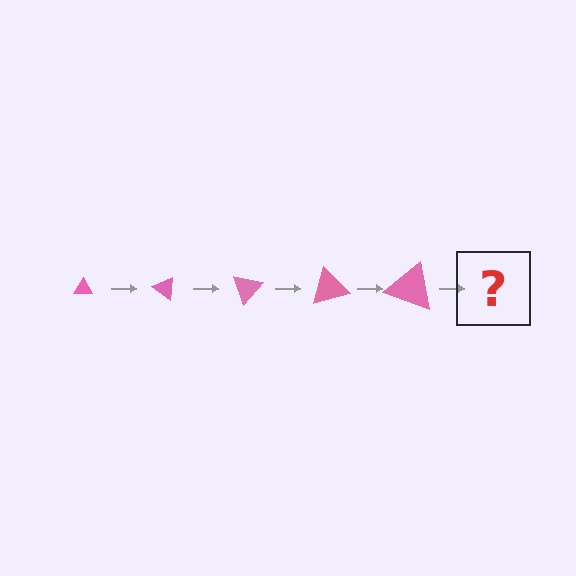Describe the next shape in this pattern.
It should be a triangle, larger than the previous one and rotated 175 degrees from the start.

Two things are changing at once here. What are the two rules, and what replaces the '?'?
The two rules are that the triangle grows larger each step and it rotates 35 degrees each step. The '?' should be a triangle, larger than the previous one and rotated 175 degrees from the start.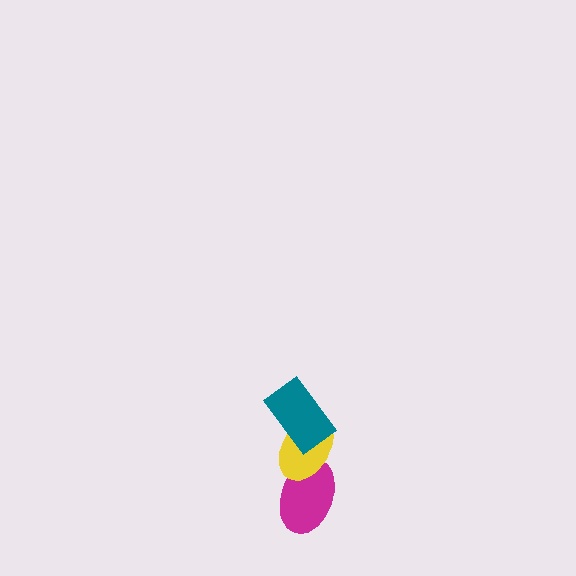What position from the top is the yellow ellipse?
The yellow ellipse is 2nd from the top.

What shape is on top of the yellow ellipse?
The teal rectangle is on top of the yellow ellipse.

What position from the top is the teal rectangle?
The teal rectangle is 1st from the top.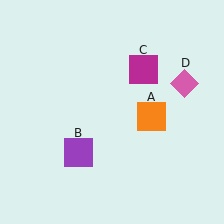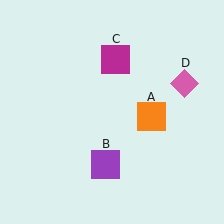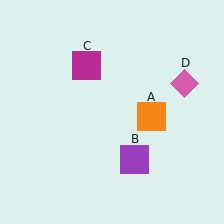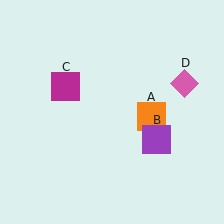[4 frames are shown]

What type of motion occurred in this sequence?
The purple square (object B), magenta square (object C) rotated counterclockwise around the center of the scene.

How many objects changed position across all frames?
2 objects changed position: purple square (object B), magenta square (object C).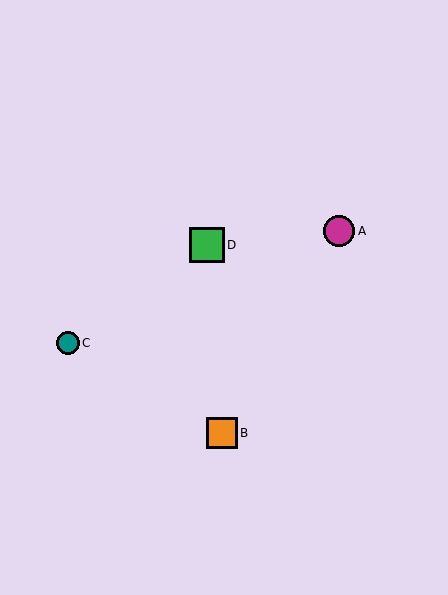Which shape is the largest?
The green square (labeled D) is the largest.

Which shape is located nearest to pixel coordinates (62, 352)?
The teal circle (labeled C) at (68, 343) is nearest to that location.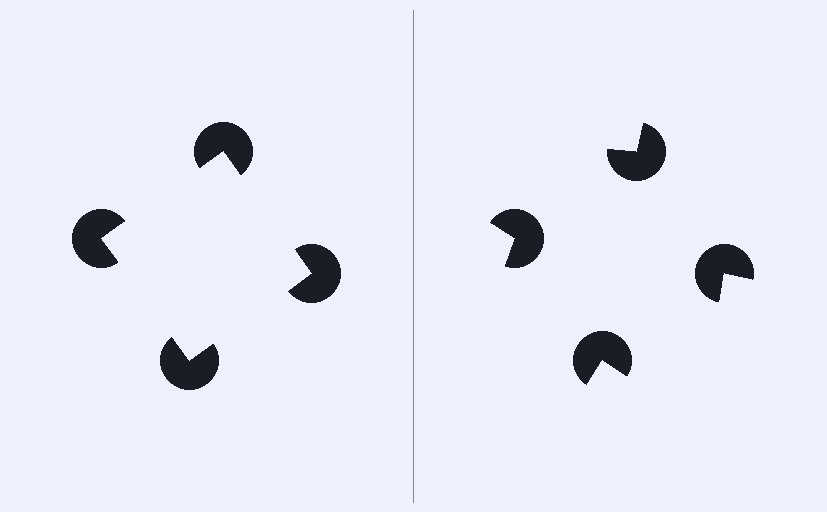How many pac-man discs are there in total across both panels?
8 — 4 on each side.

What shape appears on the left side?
An illusory square.